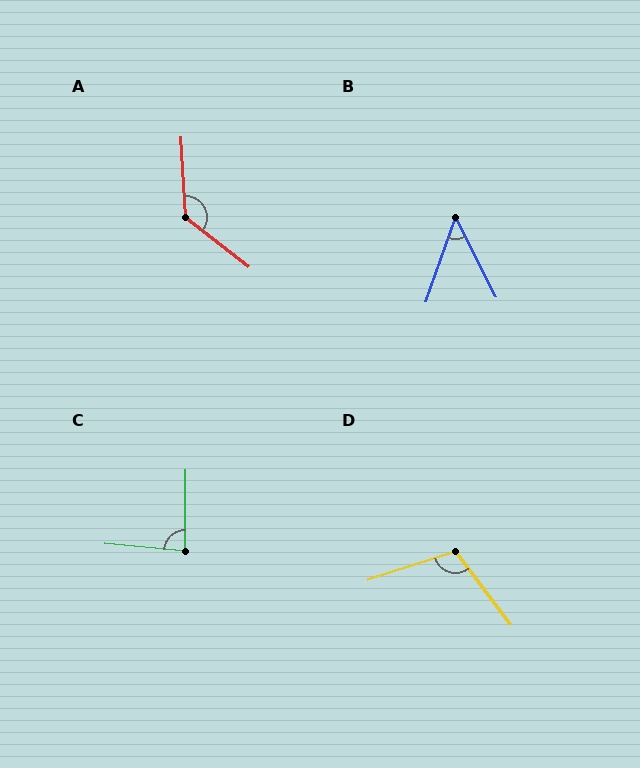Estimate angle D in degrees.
Approximately 109 degrees.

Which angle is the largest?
A, at approximately 131 degrees.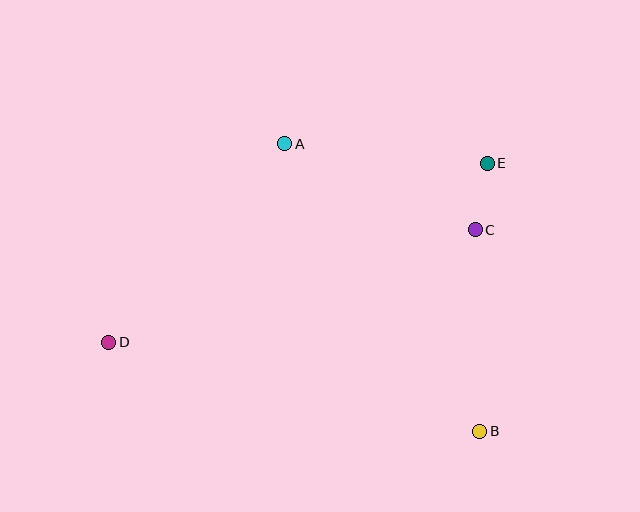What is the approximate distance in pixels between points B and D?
The distance between B and D is approximately 382 pixels.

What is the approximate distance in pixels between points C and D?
The distance between C and D is approximately 383 pixels.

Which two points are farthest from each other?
Points D and E are farthest from each other.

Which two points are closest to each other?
Points C and E are closest to each other.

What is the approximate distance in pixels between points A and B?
The distance between A and B is approximately 347 pixels.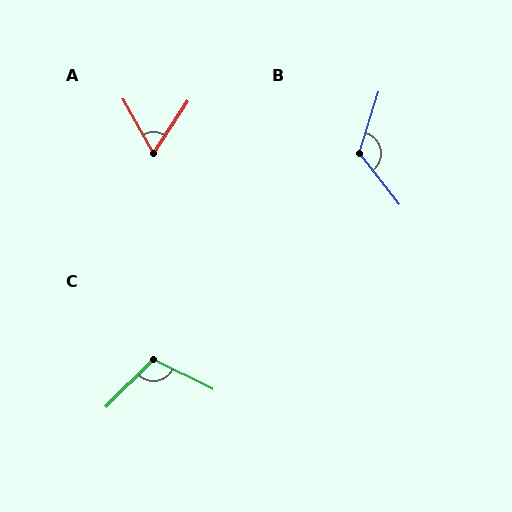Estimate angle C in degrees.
Approximately 108 degrees.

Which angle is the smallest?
A, at approximately 62 degrees.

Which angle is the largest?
B, at approximately 124 degrees.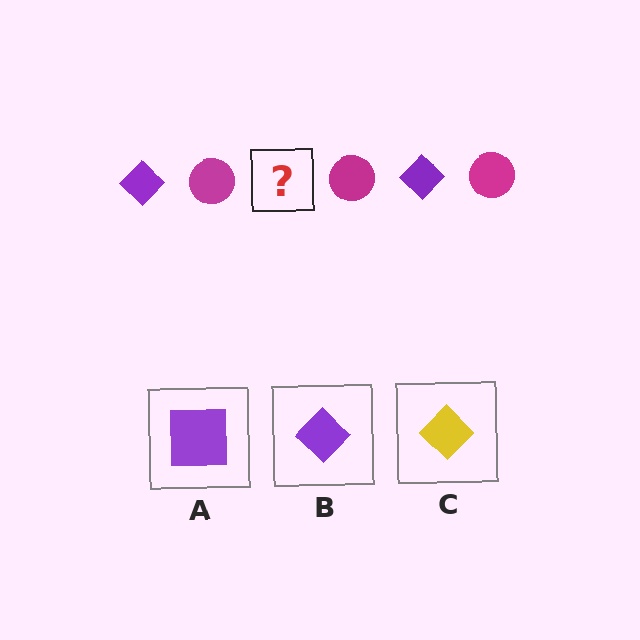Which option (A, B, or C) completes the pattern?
B.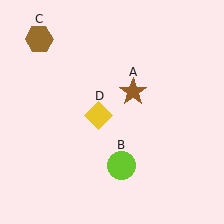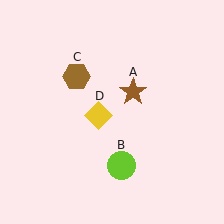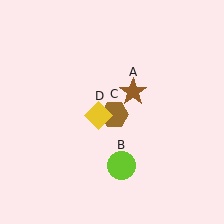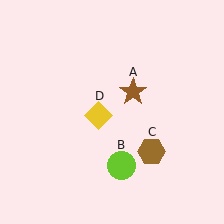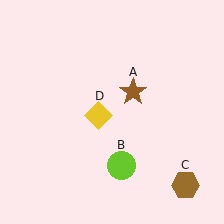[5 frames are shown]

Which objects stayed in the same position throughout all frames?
Brown star (object A) and lime circle (object B) and yellow diamond (object D) remained stationary.